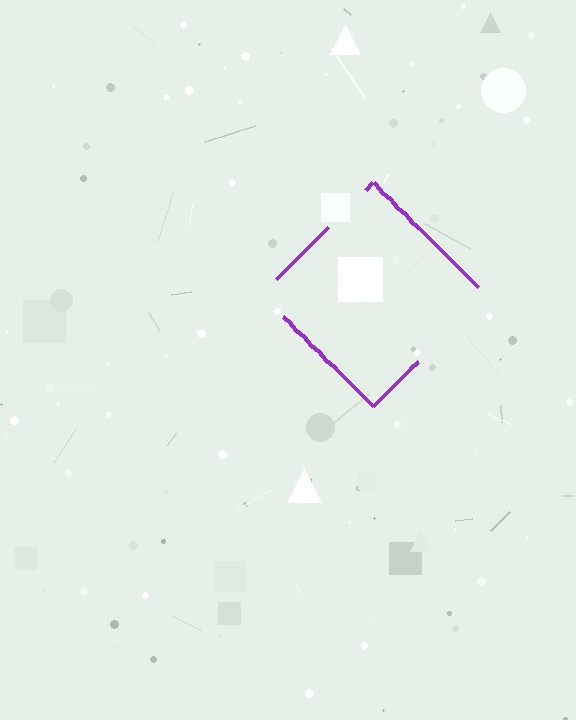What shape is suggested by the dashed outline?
The dashed outline suggests a diamond.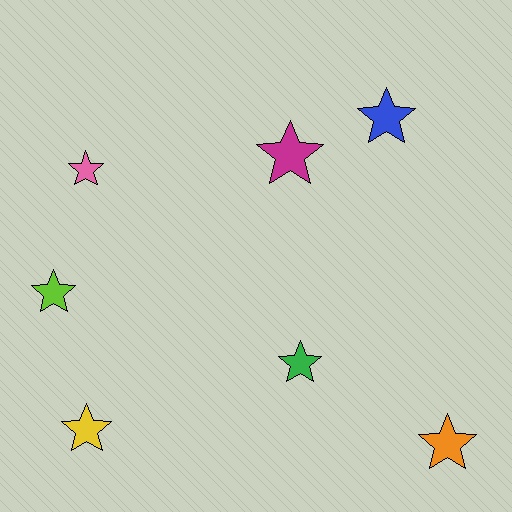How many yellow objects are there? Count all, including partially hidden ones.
There is 1 yellow object.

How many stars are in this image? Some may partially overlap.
There are 7 stars.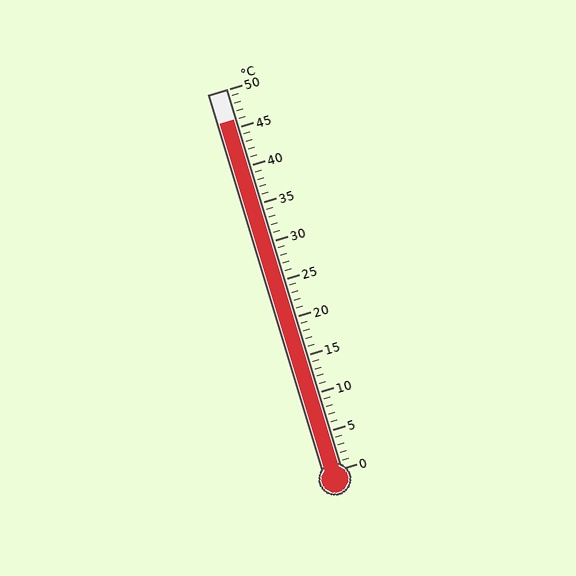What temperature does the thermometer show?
The thermometer shows approximately 46°C.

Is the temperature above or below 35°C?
The temperature is above 35°C.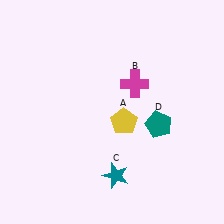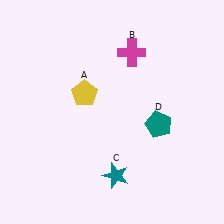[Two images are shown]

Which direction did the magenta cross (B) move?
The magenta cross (B) moved up.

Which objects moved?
The objects that moved are: the yellow pentagon (A), the magenta cross (B).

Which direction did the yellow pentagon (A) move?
The yellow pentagon (A) moved left.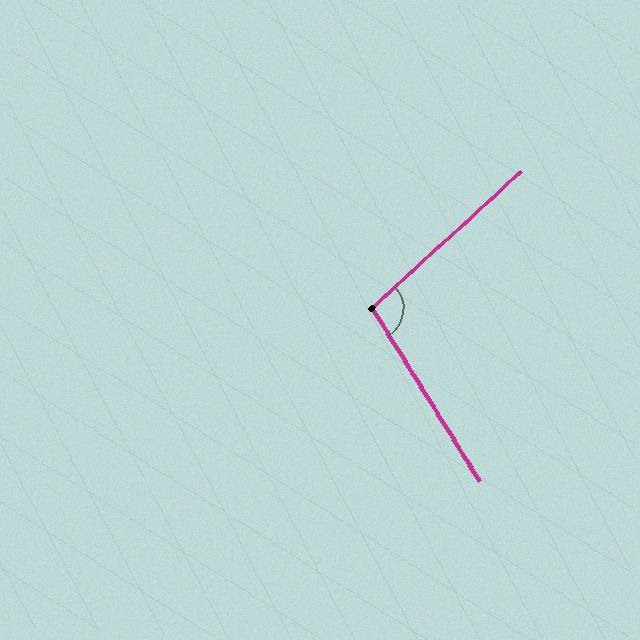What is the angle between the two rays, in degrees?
Approximately 101 degrees.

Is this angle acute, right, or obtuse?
It is obtuse.